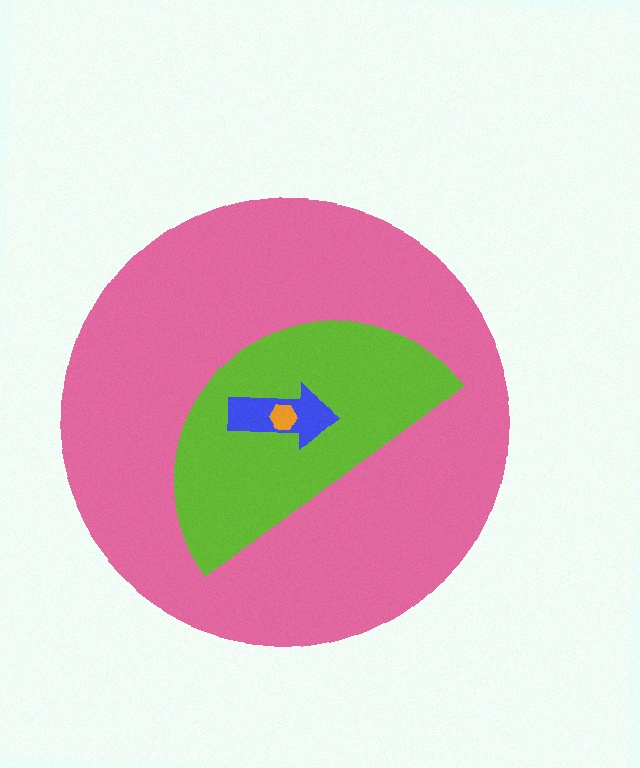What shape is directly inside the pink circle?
The lime semicircle.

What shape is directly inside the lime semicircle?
The blue arrow.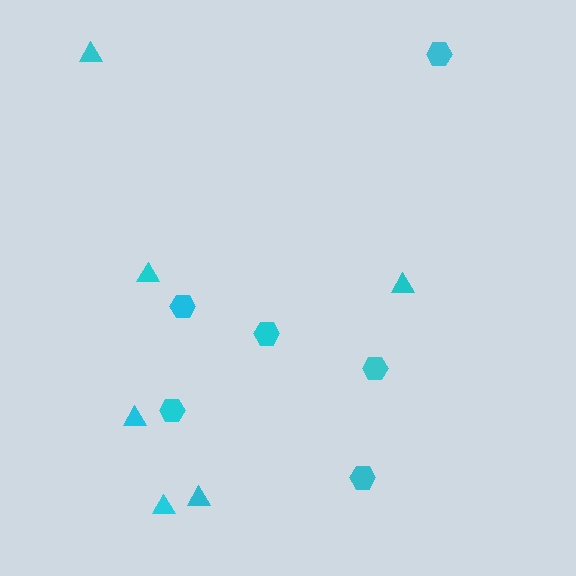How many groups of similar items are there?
There are 2 groups: one group of hexagons (6) and one group of triangles (6).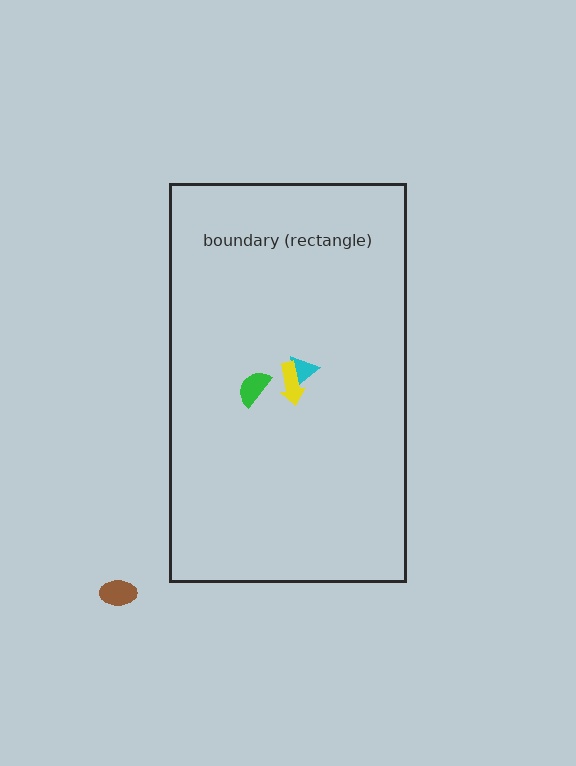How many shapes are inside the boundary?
3 inside, 1 outside.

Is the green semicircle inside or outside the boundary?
Inside.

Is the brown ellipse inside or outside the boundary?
Outside.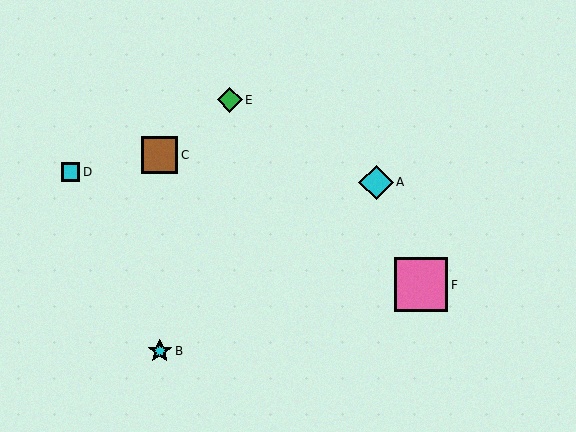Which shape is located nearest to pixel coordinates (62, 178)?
The cyan square (labeled D) at (71, 172) is nearest to that location.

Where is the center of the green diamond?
The center of the green diamond is at (230, 100).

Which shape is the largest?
The pink square (labeled F) is the largest.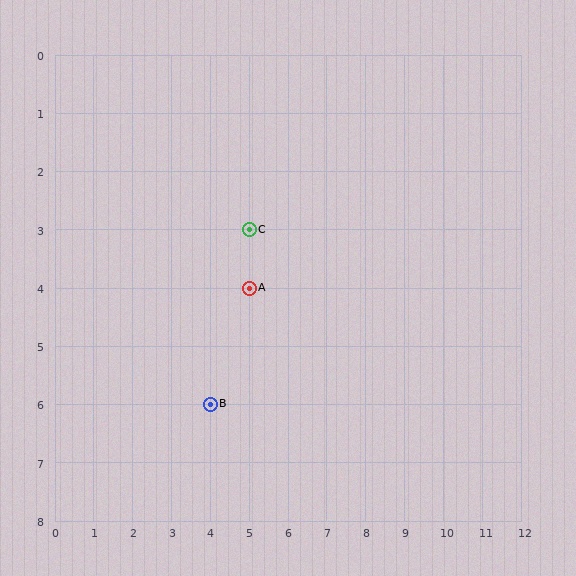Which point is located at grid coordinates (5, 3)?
Point C is at (5, 3).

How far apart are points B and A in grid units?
Points B and A are 1 column and 2 rows apart (about 2.2 grid units diagonally).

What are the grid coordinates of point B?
Point B is at grid coordinates (4, 6).